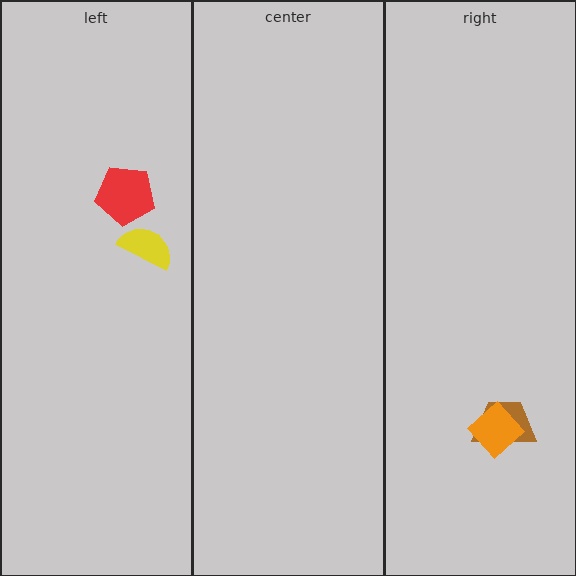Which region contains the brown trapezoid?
The right region.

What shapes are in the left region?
The red pentagon, the yellow semicircle.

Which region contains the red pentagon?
The left region.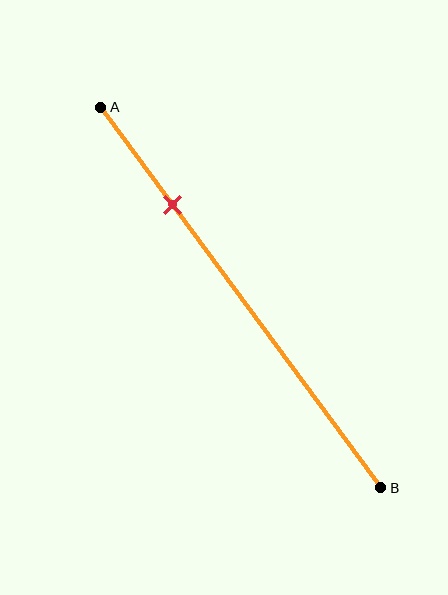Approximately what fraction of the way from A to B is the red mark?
The red mark is approximately 25% of the way from A to B.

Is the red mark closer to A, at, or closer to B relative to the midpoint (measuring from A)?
The red mark is closer to point A than the midpoint of segment AB.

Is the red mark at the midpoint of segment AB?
No, the mark is at about 25% from A, not at the 50% midpoint.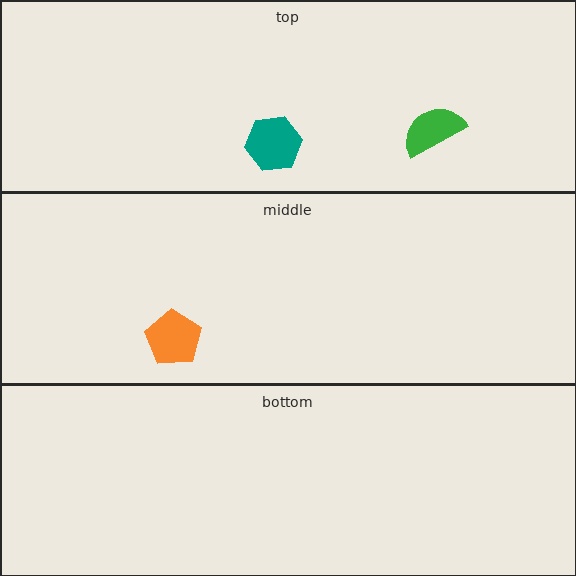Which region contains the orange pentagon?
The middle region.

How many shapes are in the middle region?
1.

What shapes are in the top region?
The green semicircle, the teal hexagon.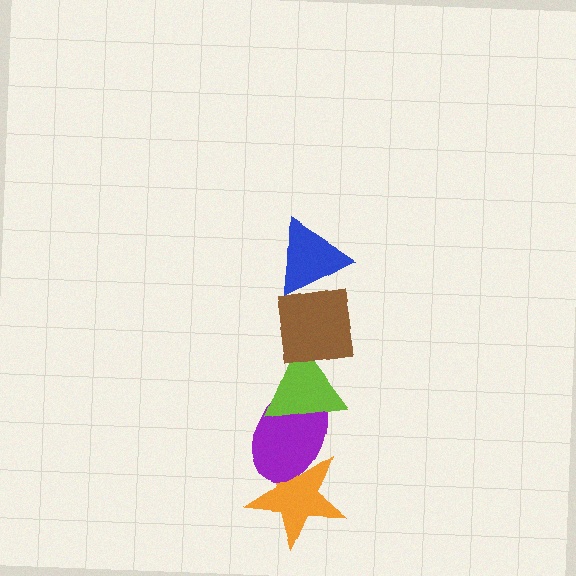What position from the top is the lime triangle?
The lime triangle is 3rd from the top.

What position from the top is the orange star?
The orange star is 5th from the top.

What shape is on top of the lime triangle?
The brown square is on top of the lime triangle.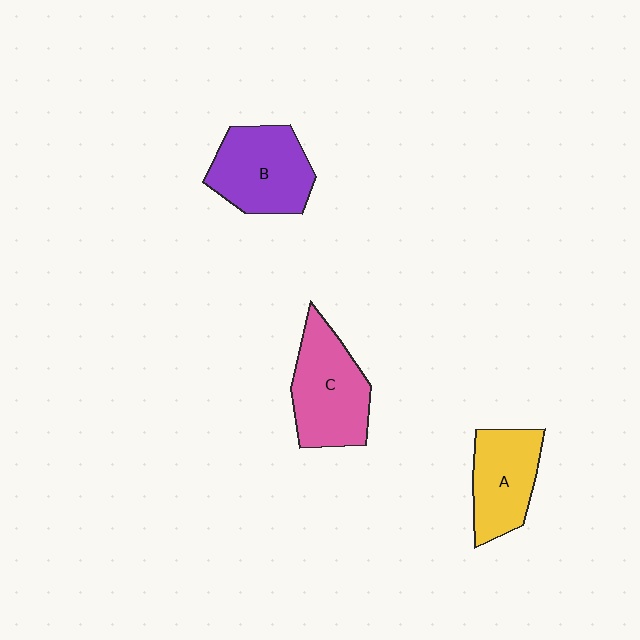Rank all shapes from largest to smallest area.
From largest to smallest: C (pink), B (purple), A (yellow).